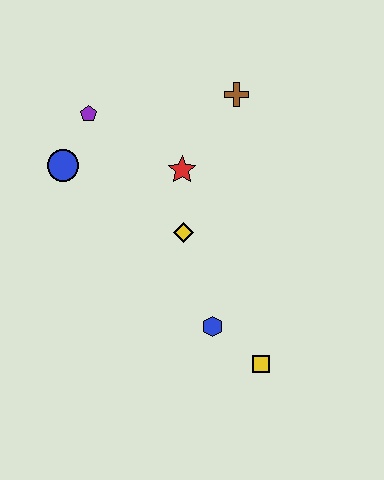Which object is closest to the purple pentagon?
The blue circle is closest to the purple pentagon.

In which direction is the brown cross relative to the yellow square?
The brown cross is above the yellow square.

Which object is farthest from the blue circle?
The yellow square is farthest from the blue circle.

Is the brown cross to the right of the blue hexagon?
Yes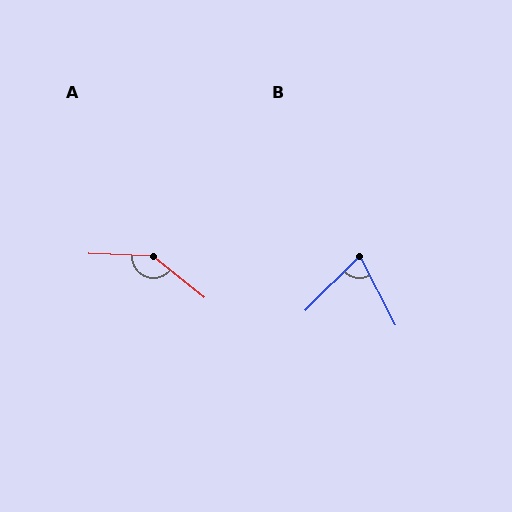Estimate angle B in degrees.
Approximately 73 degrees.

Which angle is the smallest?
B, at approximately 73 degrees.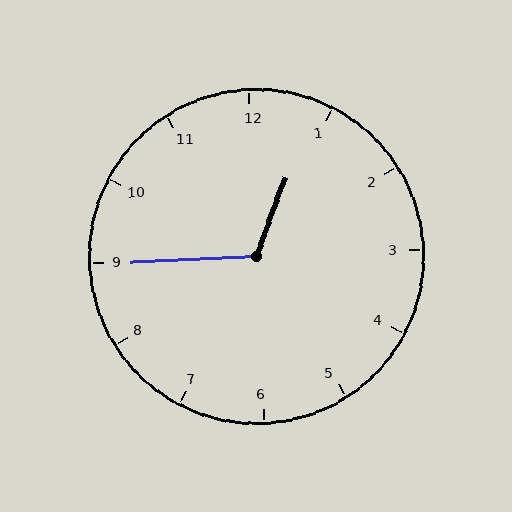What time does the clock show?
12:45.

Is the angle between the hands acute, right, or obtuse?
It is obtuse.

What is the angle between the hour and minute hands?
Approximately 112 degrees.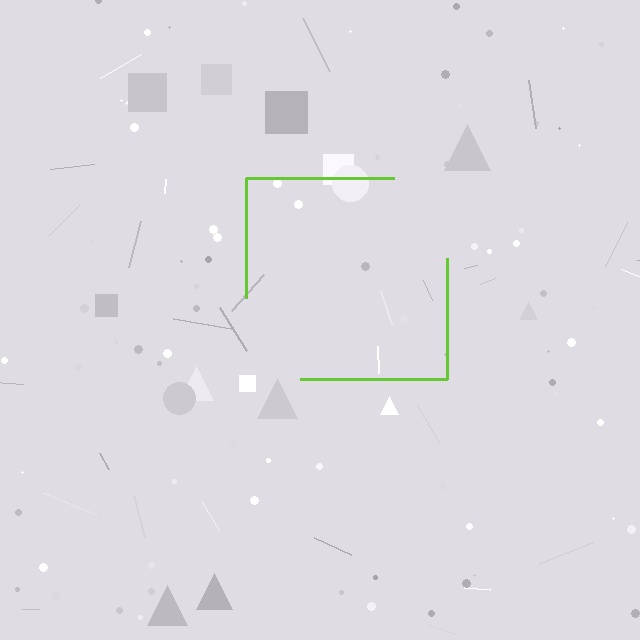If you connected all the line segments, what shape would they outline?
They would outline a square.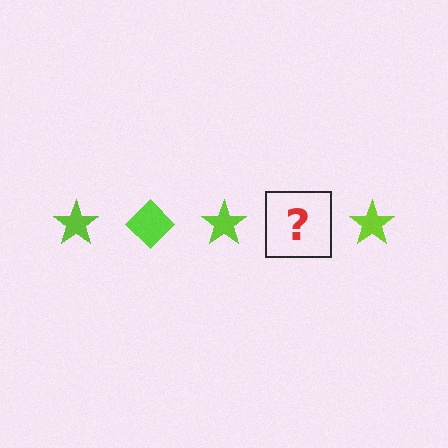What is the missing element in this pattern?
The missing element is a lime diamond.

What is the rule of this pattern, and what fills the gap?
The rule is that the pattern cycles through star, diamond shapes in lime. The gap should be filled with a lime diamond.